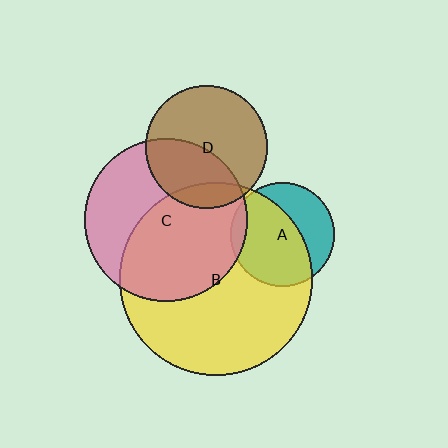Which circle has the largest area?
Circle B (yellow).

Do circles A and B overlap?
Yes.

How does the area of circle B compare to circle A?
Approximately 3.5 times.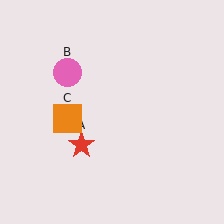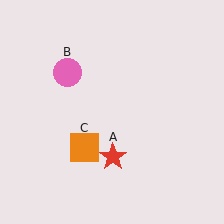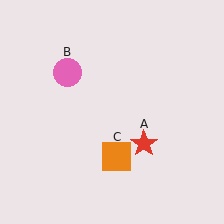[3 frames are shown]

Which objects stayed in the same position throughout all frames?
Pink circle (object B) remained stationary.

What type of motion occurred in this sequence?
The red star (object A), orange square (object C) rotated counterclockwise around the center of the scene.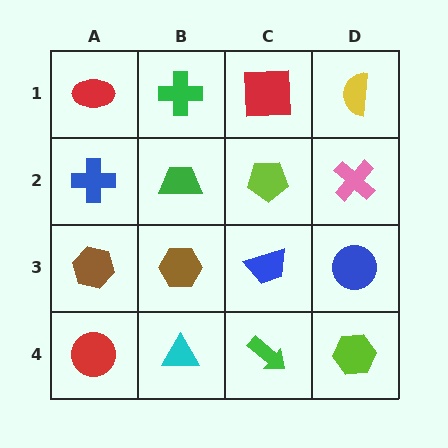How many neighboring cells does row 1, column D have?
2.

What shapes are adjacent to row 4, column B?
A brown hexagon (row 3, column B), a red circle (row 4, column A), a green arrow (row 4, column C).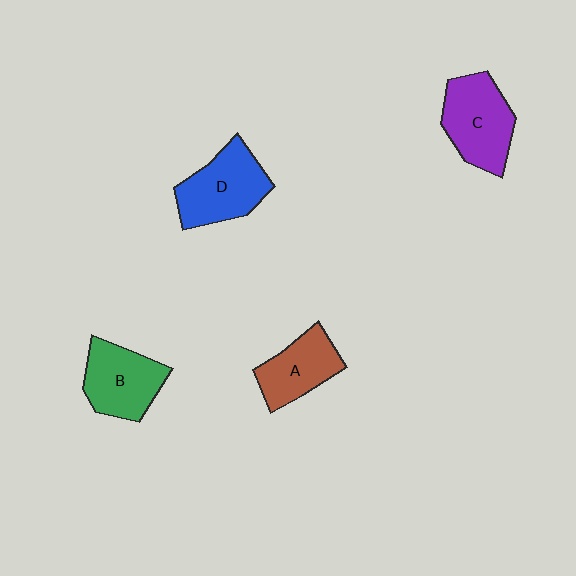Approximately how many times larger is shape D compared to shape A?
Approximately 1.3 times.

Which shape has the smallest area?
Shape A (brown).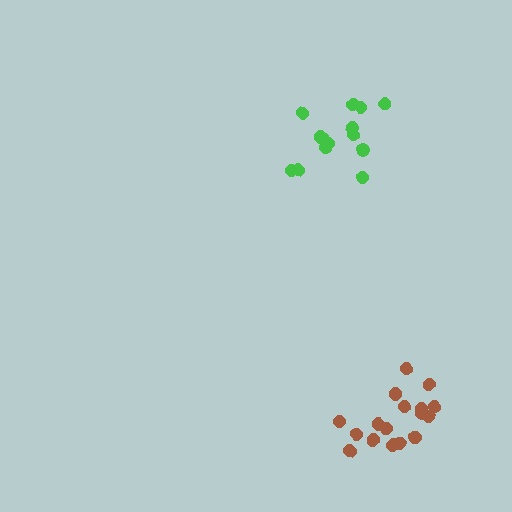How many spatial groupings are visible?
There are 2 spatial groupings.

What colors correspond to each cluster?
The clusters are colored: brown, green.